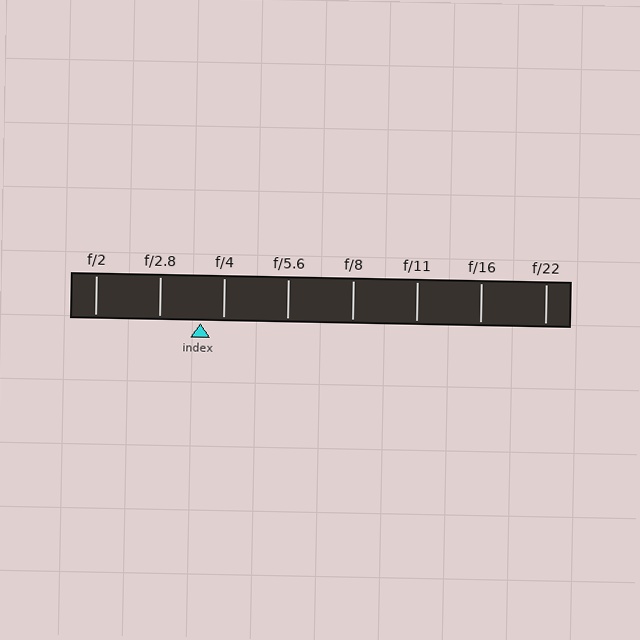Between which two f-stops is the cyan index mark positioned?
The index mark is between f/2.8 and f/4.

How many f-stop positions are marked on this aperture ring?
There are 8 f-stop positions marked.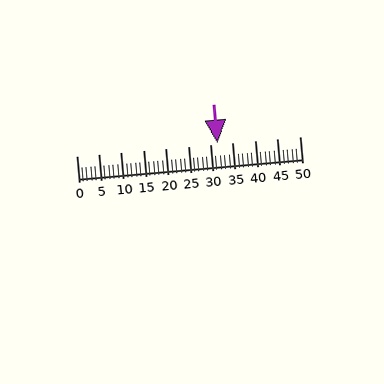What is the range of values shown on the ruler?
The ruler shows values from 0 to 50.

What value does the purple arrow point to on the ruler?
The purple arrow points to approximately 32.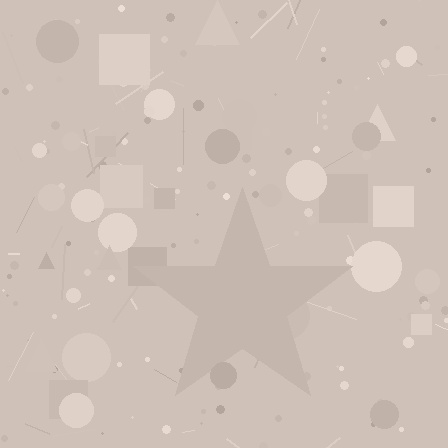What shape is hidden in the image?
A star is hidden in the image.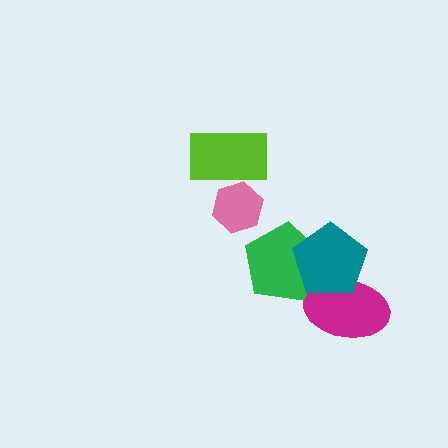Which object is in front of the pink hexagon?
The lime rectangle is in front of the pink hexagon.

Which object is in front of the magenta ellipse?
The teal pentagon is in front of the magenta ellipse.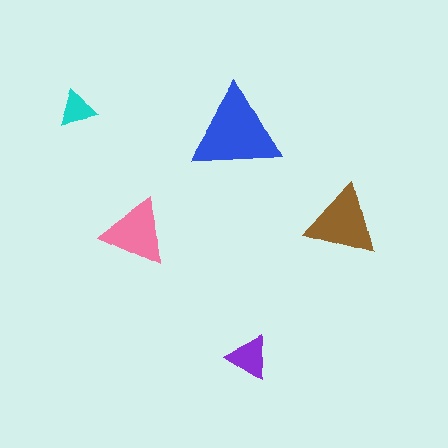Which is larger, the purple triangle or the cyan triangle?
The purple one.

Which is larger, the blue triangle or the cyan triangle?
The blue one.